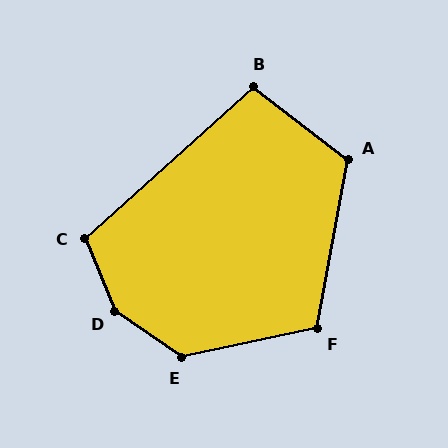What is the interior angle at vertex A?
Approximately 117 degrees (obtuse).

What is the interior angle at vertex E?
Approximately 133 degrees (obtuse).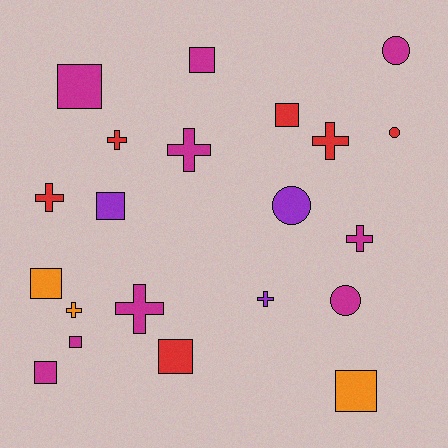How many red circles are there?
There is 1 red circle.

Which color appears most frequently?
Magenta, with 9 objects.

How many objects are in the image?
There are 21 objects.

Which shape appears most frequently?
Square, with 9 objects.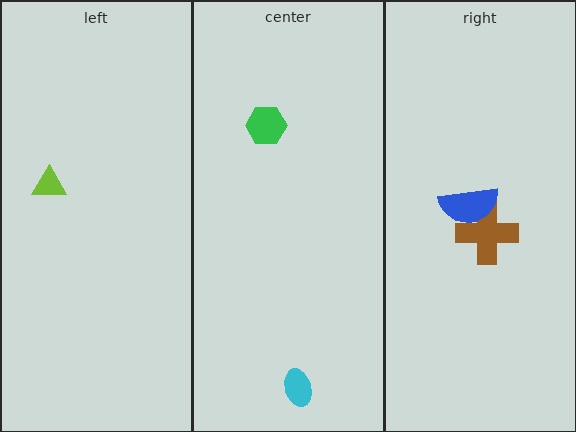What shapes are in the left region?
The lime triangle.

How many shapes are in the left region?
1.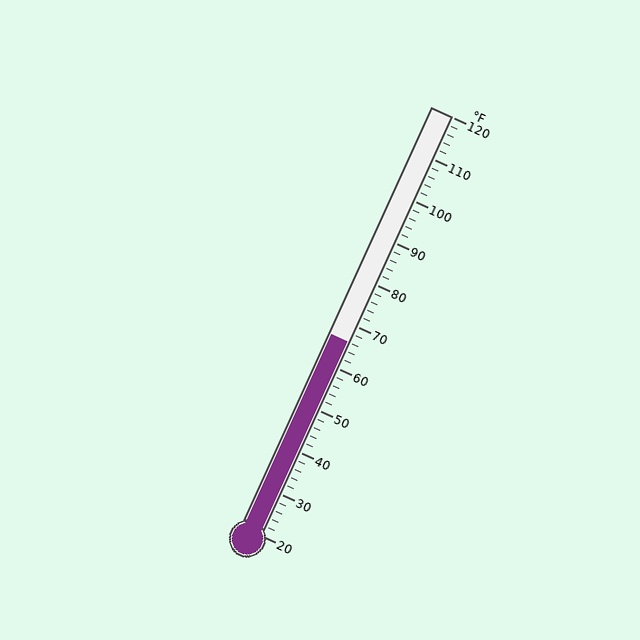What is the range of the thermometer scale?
The thermometer scale ranges from 20°F to 120°F.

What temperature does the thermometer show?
The thermometer shows approximately 66°F.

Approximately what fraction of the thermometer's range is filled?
The thermometer is filled to approximately 45% of its range.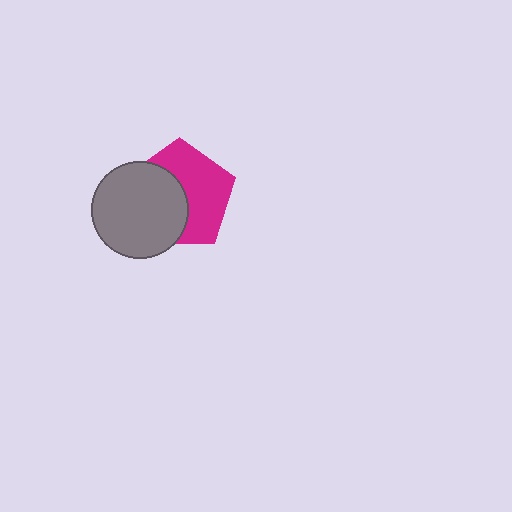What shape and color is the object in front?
The object in front is a gray circle.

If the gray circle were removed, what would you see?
You would see the complete magenta pentagon.